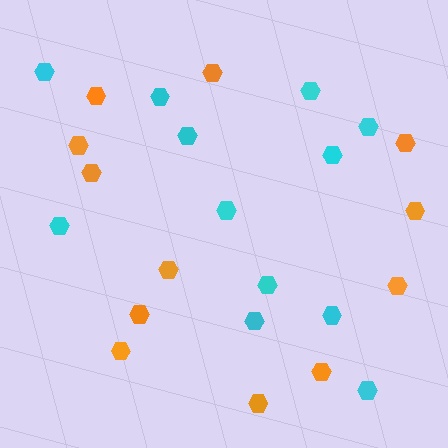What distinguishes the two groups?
There are 2 groups: one group of cyan hexagons (12) and one group of orange hexagons (12).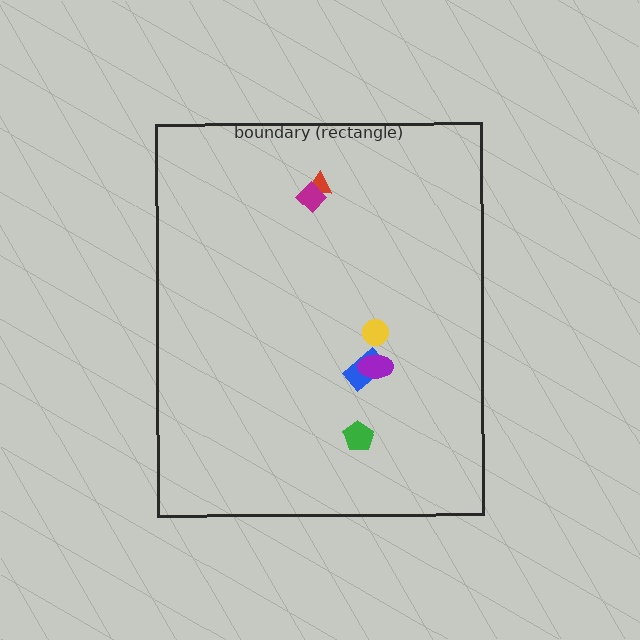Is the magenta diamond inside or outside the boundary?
Inside.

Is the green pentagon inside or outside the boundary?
Inside.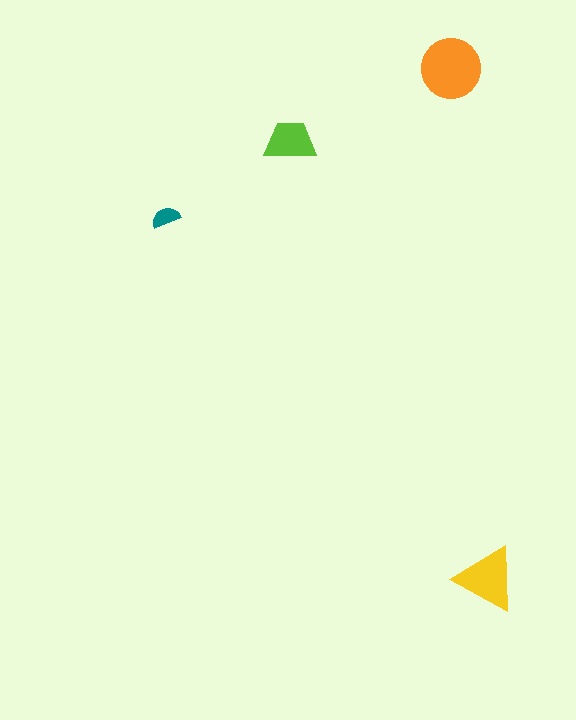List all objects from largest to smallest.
The orange circle, the yellow triangle, the lime trapezoid, the teal semicircle.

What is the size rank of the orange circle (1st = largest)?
1st.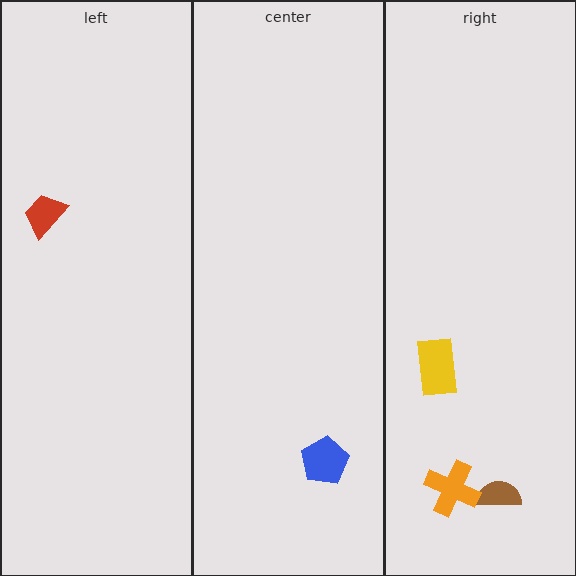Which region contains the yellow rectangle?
The right region.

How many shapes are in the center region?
1.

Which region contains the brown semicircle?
The right region.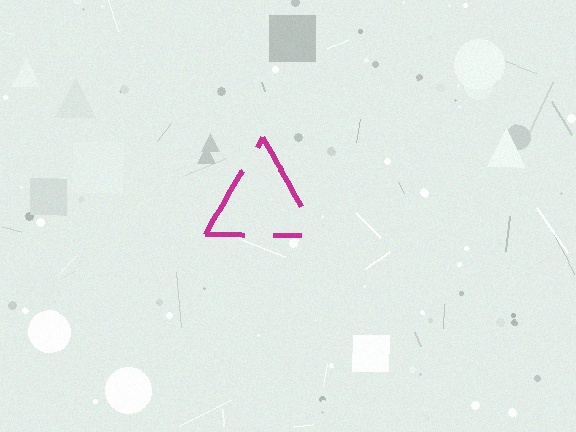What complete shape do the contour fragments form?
The contour fragments form a triangle.